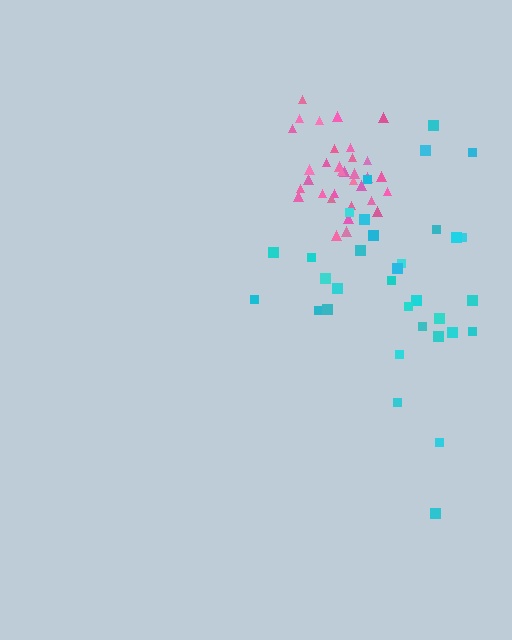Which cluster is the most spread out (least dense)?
Cyan.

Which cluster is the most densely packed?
Pink.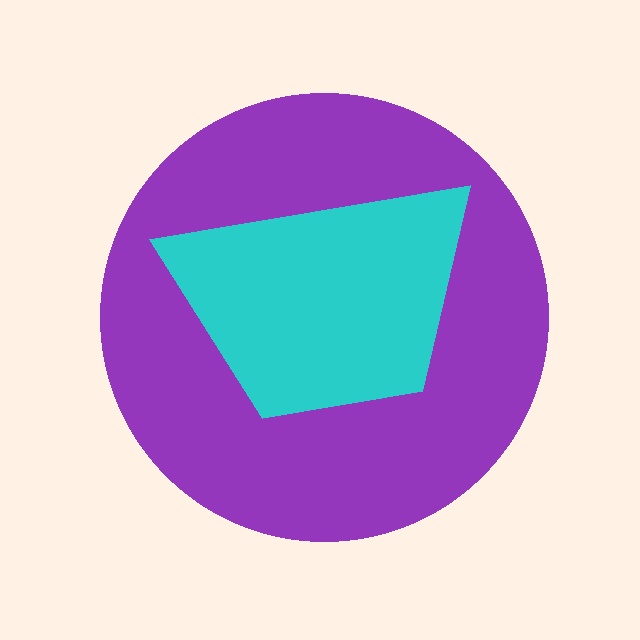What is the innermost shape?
The cyan trapezoid.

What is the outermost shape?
The purple circle.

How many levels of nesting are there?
2.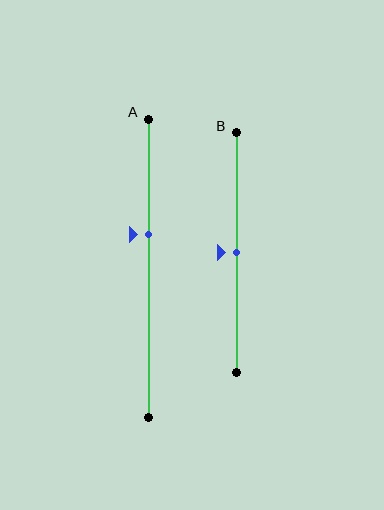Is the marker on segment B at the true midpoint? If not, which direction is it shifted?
Yes, the marker on segment B is at the true midpoint.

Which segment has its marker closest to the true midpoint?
Segment B has its marker closest to the true midpoint.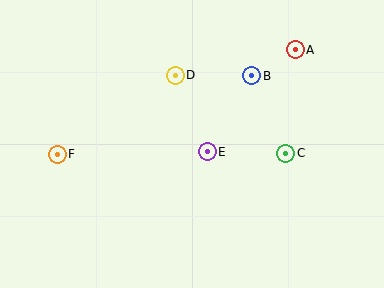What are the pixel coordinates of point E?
Point E is at (207, 152).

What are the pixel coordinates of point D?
Point D is at (175, 75).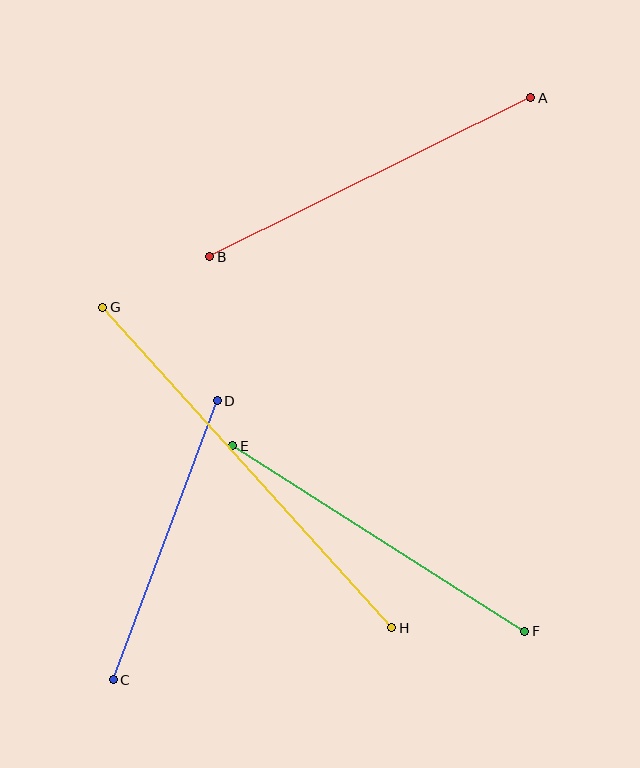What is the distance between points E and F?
The distance is approximately 346 pixels.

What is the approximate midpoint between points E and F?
The midpoint is at approximately (379, 539) pixels.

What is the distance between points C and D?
The distance is approximately 298 pixels.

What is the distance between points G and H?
The distance is approximately 432 pixels.